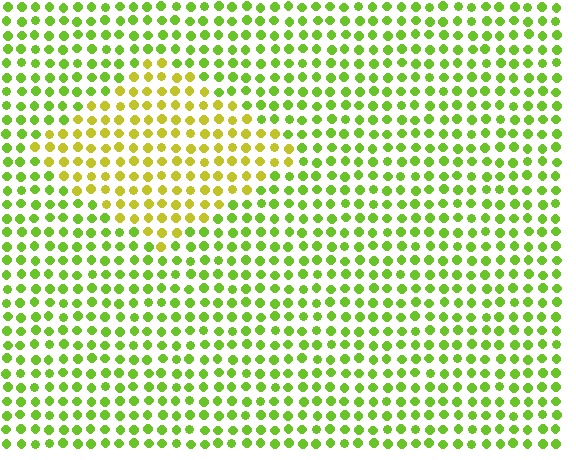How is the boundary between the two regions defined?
The boundary is defined purely by a slight shift in hue (about 34 degrees). Spacing, size, and orientation are identical on both sides.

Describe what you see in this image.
The image is filled with small lime elements in a uniform arrangement. A diamond-shaped region is visible where the elements are tinted to a slightly different hue, forming a subtle color boundary.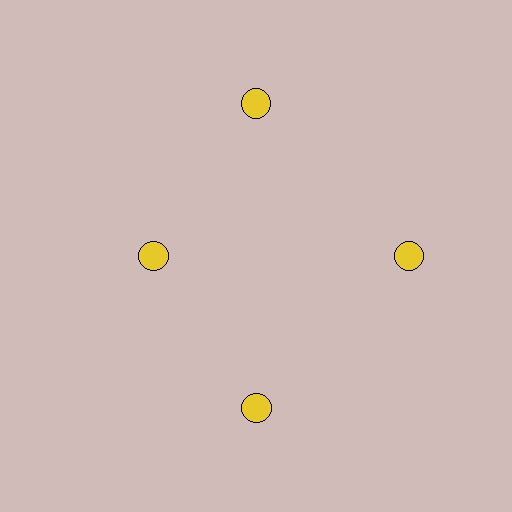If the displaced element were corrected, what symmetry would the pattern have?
It would have 4-fold rotational symmetry — the pattern would map onto itself every 90 degrees.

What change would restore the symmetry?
The symmetry would be restored by moving it outward, back onto the ring so that all 4 circles sit at equal angles and equal distance from the center.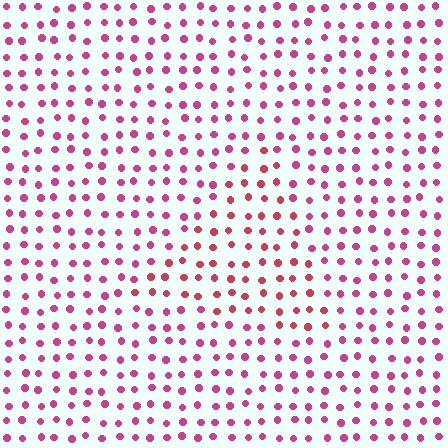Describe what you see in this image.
The image is filled with small magenta elements in a uniform arrangement. A triangle-shaped region is visible where the elements are tinted to a slightly different hue, forming a subtle color boundary.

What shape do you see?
I see a triangle.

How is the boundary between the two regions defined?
The boundary is defined purely by a slight shift in hue (about 28 degrees). Spacing, size, and orientation are identical on both sides.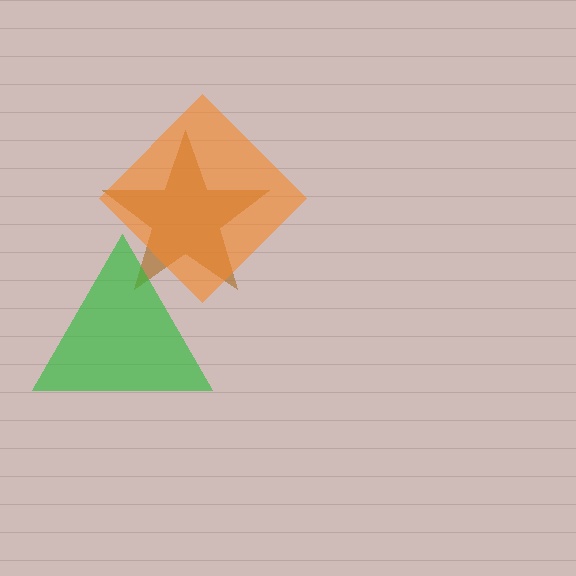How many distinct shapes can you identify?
There are 3 distinct shapes: a brown star, a green triangle, an orange diamond.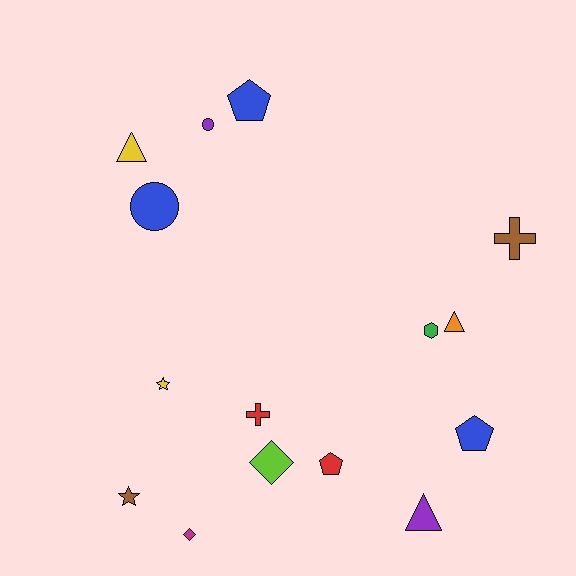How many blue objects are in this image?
There are 3 blue objects.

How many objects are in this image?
There are 15 objects.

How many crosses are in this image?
There are 2 crosses.